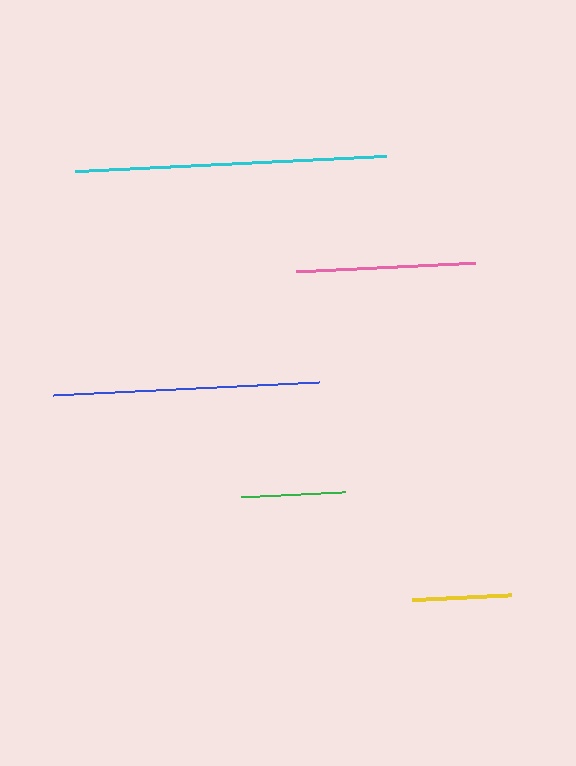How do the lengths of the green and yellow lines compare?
The green and yellow lines are approximately the same length.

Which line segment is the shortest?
The yellow line is the shortest at approximately 99 pixels.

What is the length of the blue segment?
The blue segment is approximately 267 pixels long.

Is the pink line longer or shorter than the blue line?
The blue line is longer than the pink line.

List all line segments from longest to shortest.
From longest to shortest: cyan, blue, pink, green, yellow.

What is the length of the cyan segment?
The cyan segment is approximately 311 pixels long.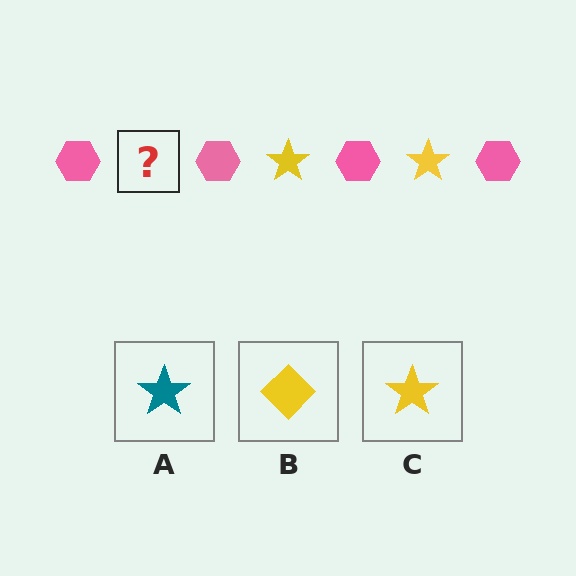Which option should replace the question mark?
Option C.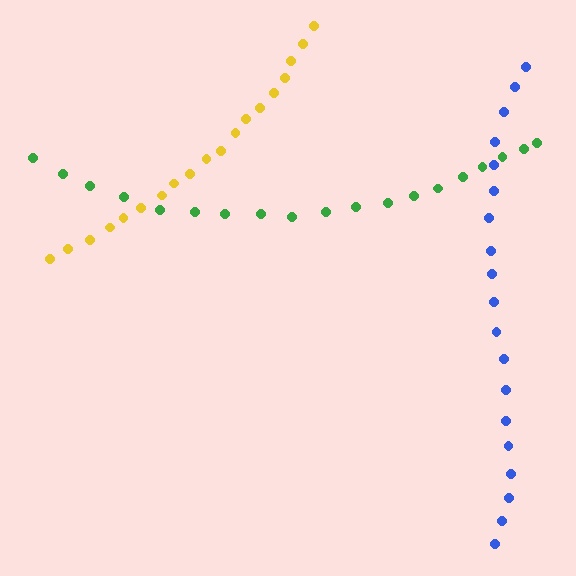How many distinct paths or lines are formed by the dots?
There are 3 distinct paths.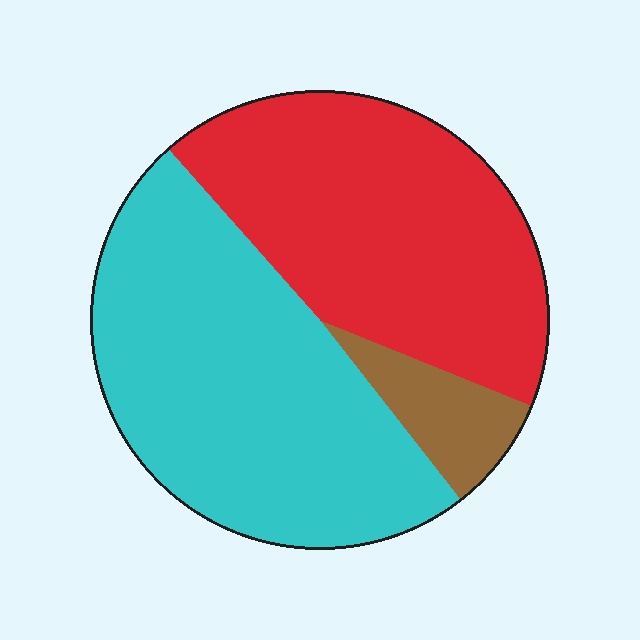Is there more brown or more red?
Red.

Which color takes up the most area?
Cyan, at roughly 50%.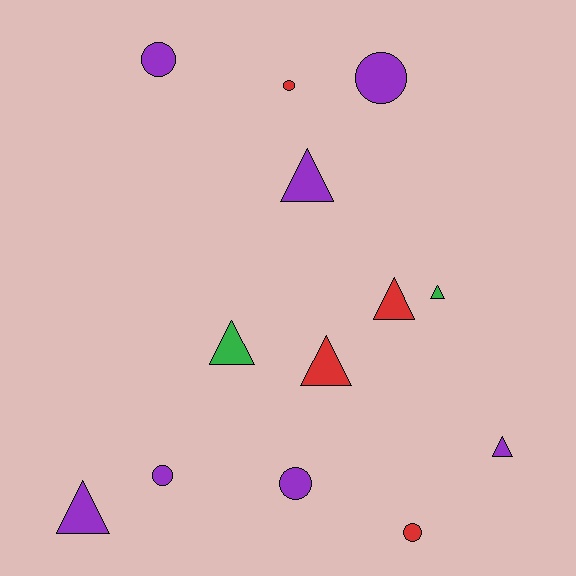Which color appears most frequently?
Purple, with 7 objects.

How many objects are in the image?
There are 13 objects.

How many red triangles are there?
There are 2 red triangles.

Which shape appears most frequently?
Triangle, with 7 objects.